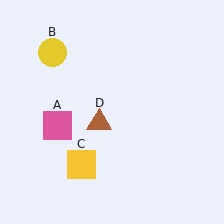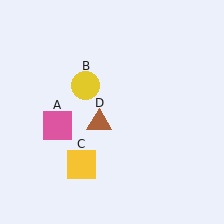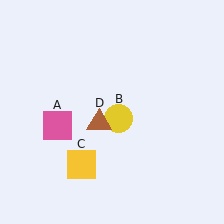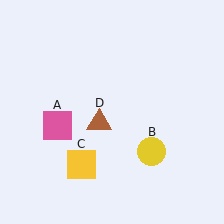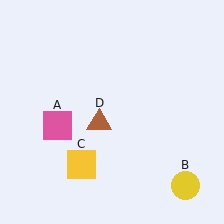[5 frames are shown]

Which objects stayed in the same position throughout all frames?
Pink square (object A) and yellow square (object C) and brown triangle (object D) remained stationary.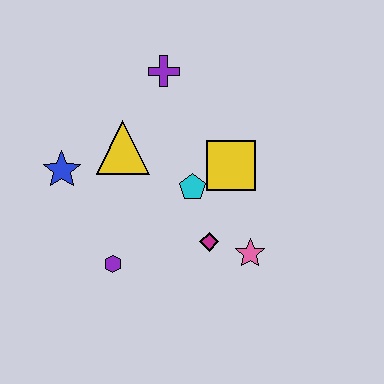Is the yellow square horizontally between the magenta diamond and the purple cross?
No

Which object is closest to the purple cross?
The yellow triangle is closest to the purple cross.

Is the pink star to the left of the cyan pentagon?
No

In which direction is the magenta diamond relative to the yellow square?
The magenta diamond is below the yellow square.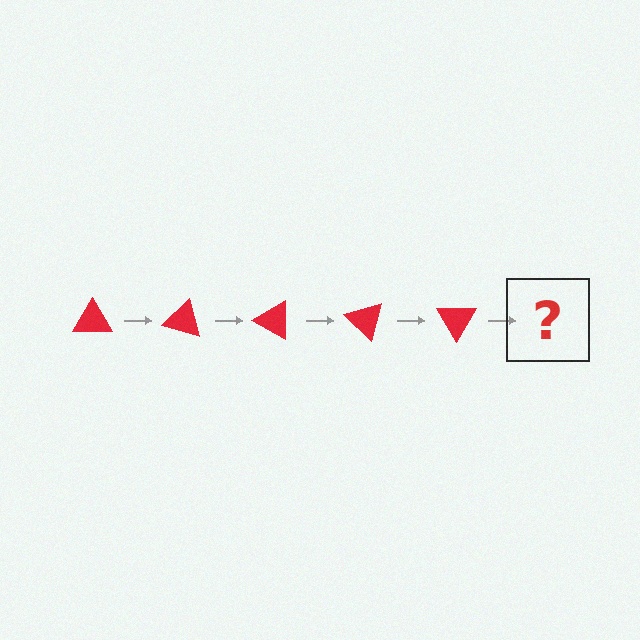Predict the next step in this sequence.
The next step is a red triangle rotated 75 degrees.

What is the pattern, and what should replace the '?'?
The pattern is that the triangle rotates 15 degrees each step. The '?' should be a red triangle rotated 75 degrees.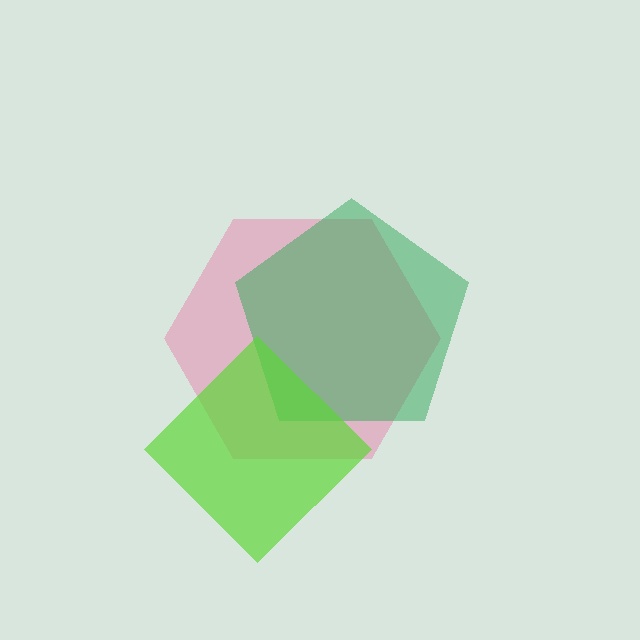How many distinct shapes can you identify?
There are 3 distinct shapes: a pink hexagon, a green pentagon, a lime diamond.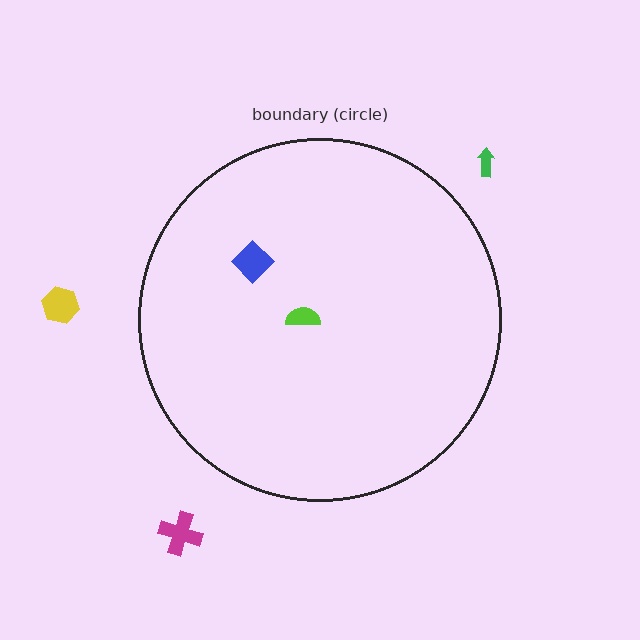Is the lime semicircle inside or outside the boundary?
Inside.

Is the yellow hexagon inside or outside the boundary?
Outside.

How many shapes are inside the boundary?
2 inside, 3 outside.